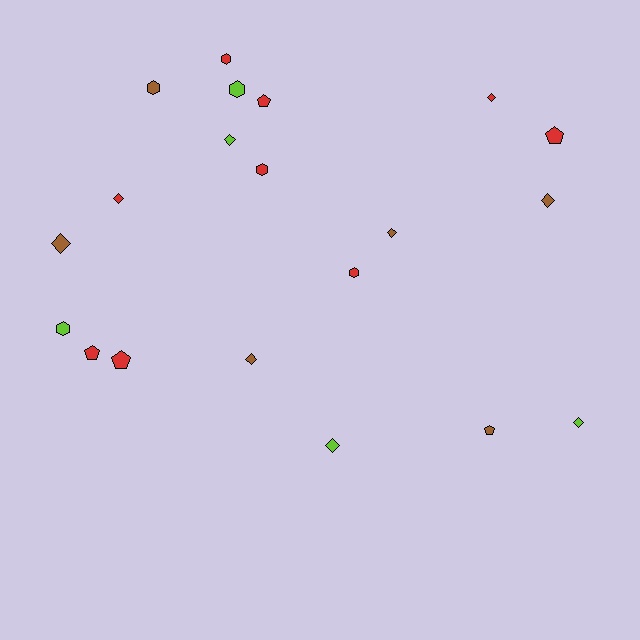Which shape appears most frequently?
Diamond, with 9 objects.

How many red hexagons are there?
There are 3 red hexagons.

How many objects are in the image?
There are 20 objects.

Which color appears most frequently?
Red, with 9 objects.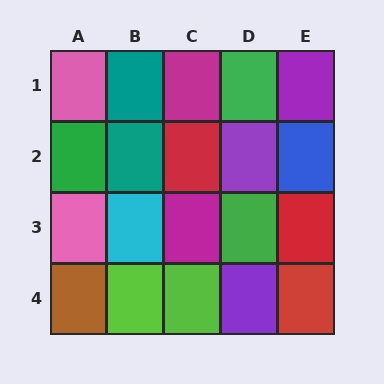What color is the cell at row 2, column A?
Green.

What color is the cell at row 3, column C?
Magenta.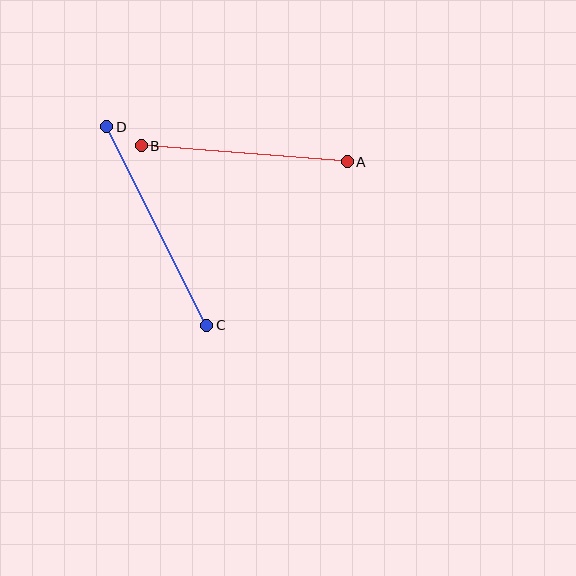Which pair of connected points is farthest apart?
Points C and D are farthest apart.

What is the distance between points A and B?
The distance is approximately 206 pixels.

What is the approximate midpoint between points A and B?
The midpoint is at approximately (244, 154) pixels.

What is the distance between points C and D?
The distance is approximately 222 pixels.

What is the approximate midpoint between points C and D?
The midpoint is at approximately (157, 226) pixels.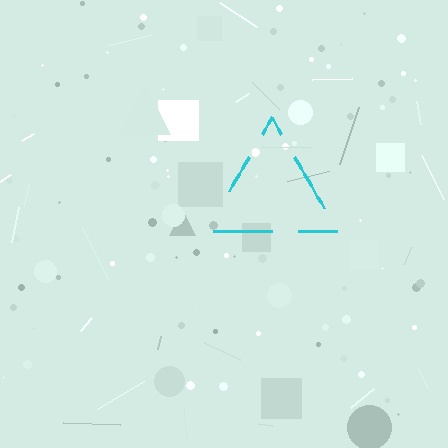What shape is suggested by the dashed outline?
The dashed outline suggests a triangle.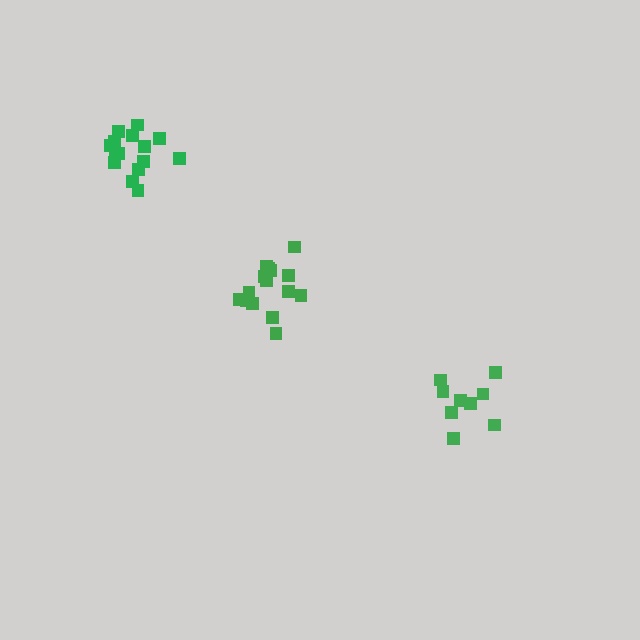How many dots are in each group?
Group 1: 15 dots, Group 2: 10 dots, Group 3: 15 dots (40 total).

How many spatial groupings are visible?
There are 3 spatial groupings.